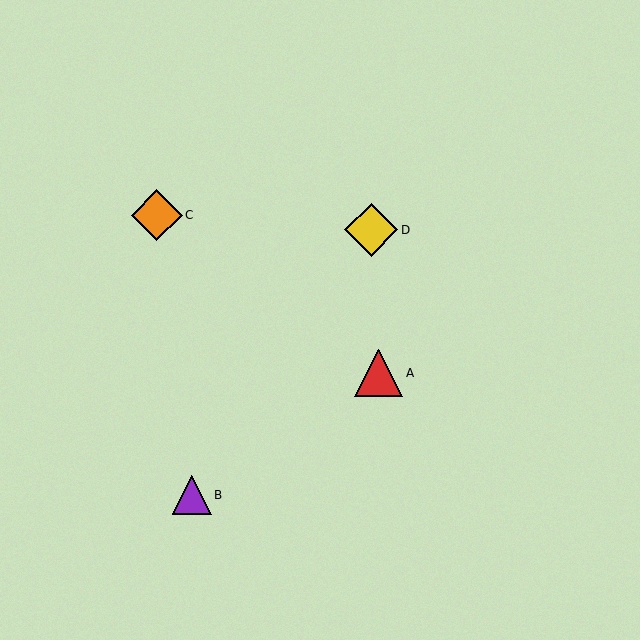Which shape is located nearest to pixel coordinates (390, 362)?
The red triangle (labeled A) at (379, 373) is nearest to that location.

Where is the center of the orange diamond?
The center of the orange diamond is at (157, 215).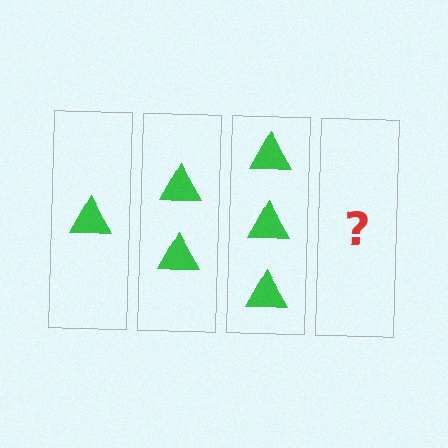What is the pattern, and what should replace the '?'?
The pattern is that each step adds one more triangle. The '?' should be 4 triangles.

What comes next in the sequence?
The next element should be 4 triangles.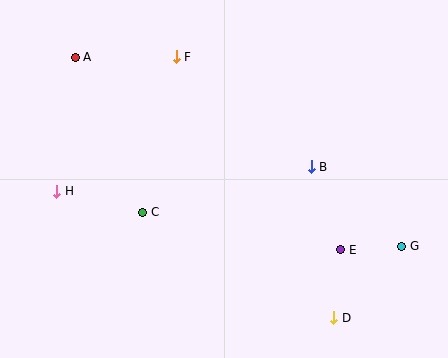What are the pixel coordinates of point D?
Point D is at (334, 318).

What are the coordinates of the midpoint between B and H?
The midpoint between B and H is at (184, 179).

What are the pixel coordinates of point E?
Point E is at (341, 250).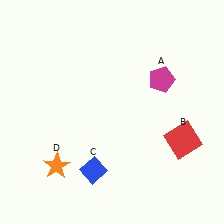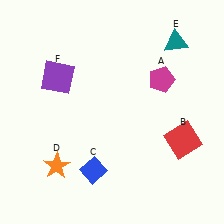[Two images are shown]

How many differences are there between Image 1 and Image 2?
There are 2 differences between the two images.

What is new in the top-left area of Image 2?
A purple square (F) was added in the top-left area of Image 2.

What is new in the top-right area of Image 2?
A teal triangle (E) was added in the top-right area of Image 2.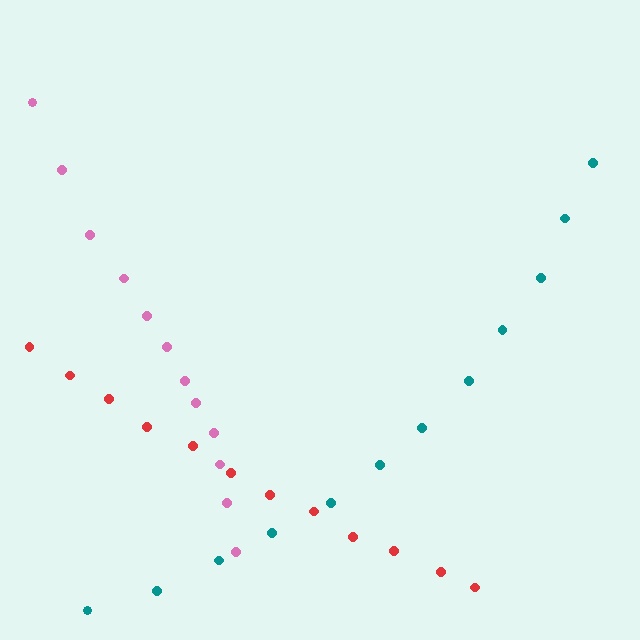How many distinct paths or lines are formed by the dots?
There are 3 distinct paths.